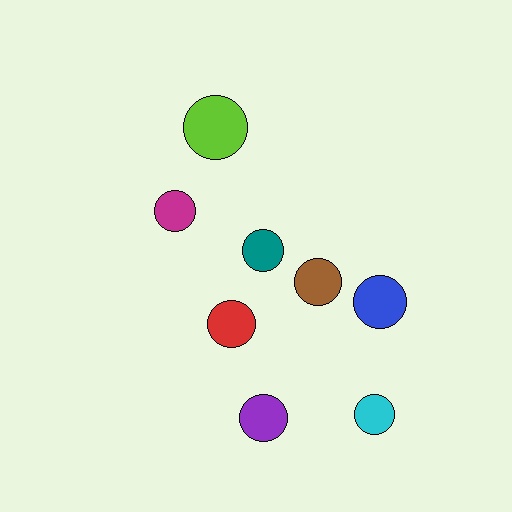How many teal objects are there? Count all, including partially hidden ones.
There is 1 teal object.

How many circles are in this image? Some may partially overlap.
There are 8 circles.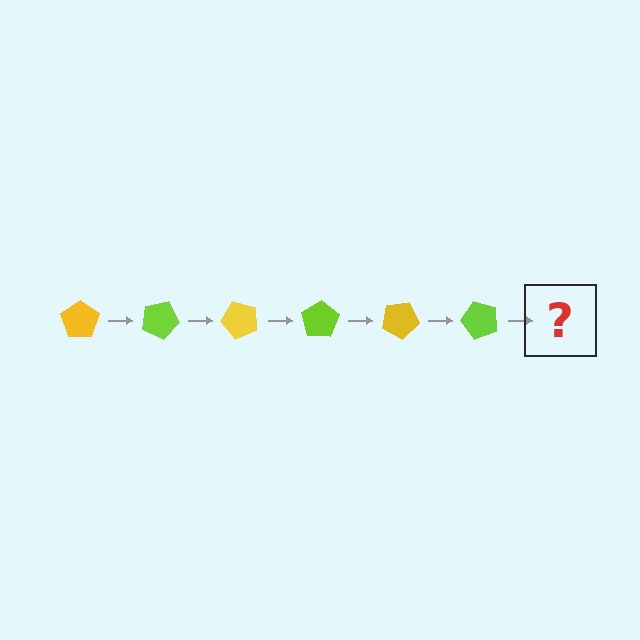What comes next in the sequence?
The next element should be a yellow pentagon, rotated 150 degrees from the start.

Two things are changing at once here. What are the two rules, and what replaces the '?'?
The two rules are that it rotates 25 degrees each step and the color cycles through yellow and lime. The '?' should be a yellow pentagon, rotated 150 degrees from the start.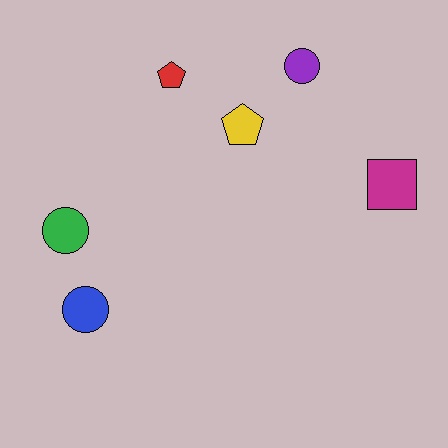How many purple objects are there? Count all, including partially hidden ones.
There is 1 purple object.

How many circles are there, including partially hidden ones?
There are 3 circles.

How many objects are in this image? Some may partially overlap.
There are 6 objects.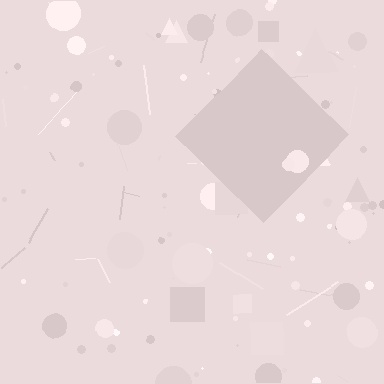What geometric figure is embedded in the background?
A diamond is embedded in the background.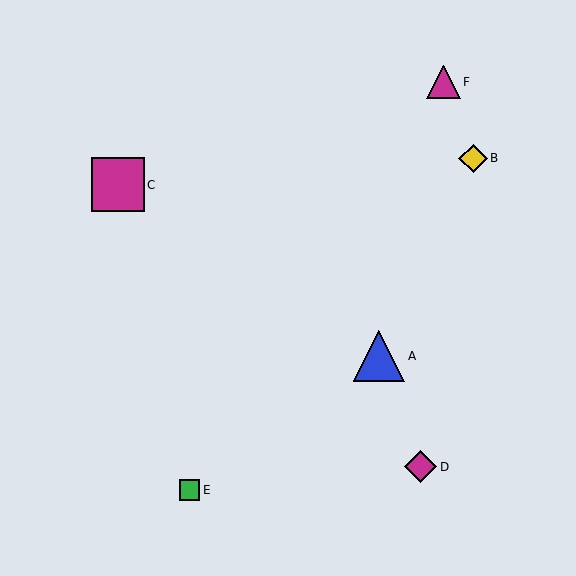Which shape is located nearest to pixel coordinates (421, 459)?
The magenta diamond (labeled D) at (421, 467) is nearest to that location.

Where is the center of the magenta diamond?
The center of the magenta diamond is at (421, 467).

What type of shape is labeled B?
Shape B is a yellow diamond.